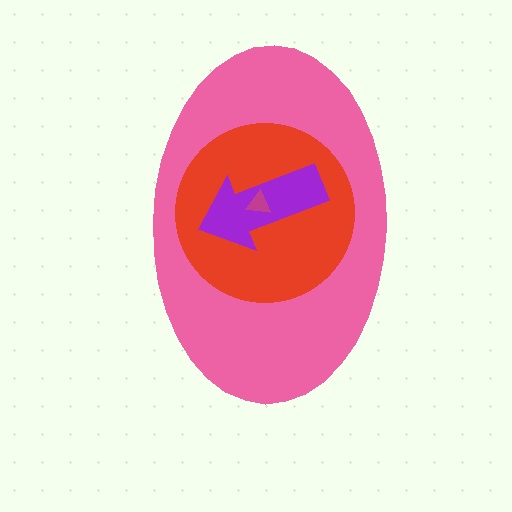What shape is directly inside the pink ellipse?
The red circle.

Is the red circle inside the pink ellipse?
Yes.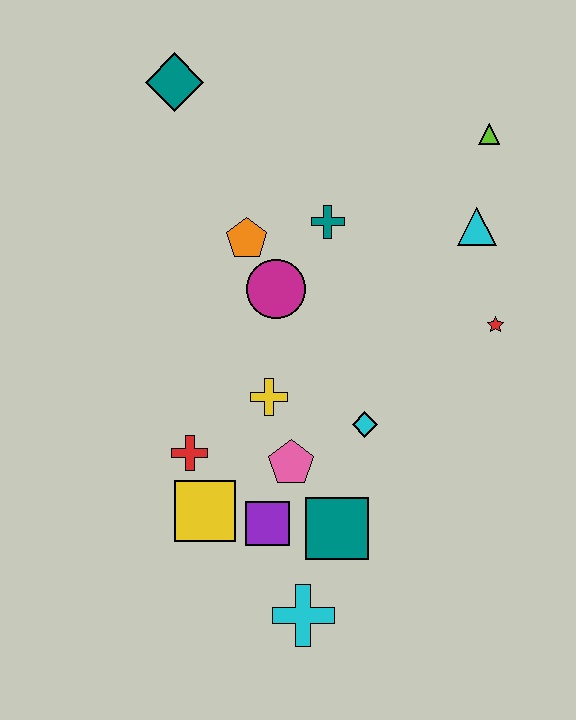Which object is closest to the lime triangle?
The cyan triangle is closest to the lime triangle.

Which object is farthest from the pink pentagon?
The teal diamond is farthest from the pink pentagon.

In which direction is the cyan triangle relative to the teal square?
The cyan triangle is above the teal square.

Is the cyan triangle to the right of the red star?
No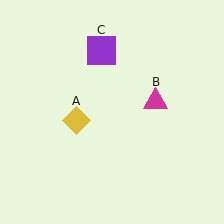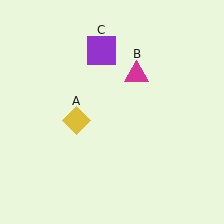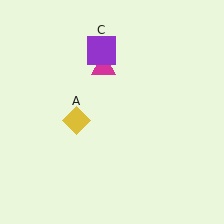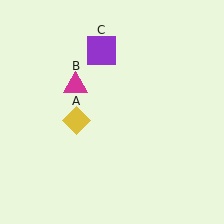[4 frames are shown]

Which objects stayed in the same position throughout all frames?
Yellow diamond (object A) and purple square (object C) remained stationary.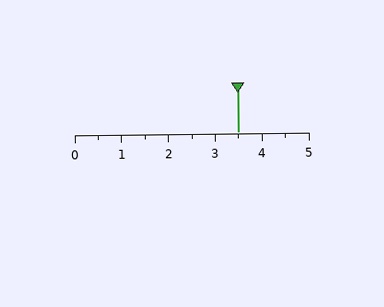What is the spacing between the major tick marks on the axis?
The major ticks are spaced 1 apart.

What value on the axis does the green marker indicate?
The marker indicates approximately 3.5.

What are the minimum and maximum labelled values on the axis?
The axis runs from 0 to 5.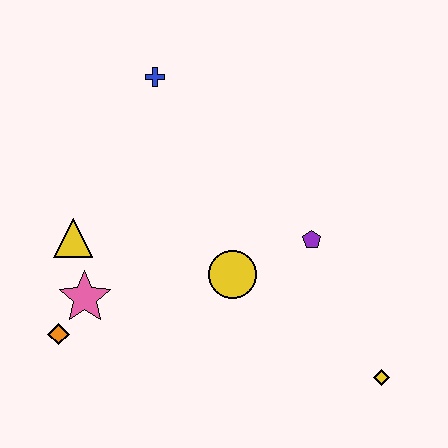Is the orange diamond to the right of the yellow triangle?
No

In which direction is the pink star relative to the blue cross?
The pink star is below the blue cross.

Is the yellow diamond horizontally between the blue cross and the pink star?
No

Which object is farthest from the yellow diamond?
The blue cross is farthest from the yellow diamond.